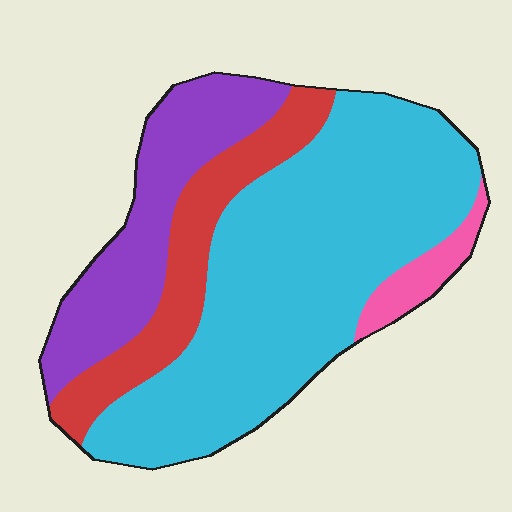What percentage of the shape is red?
Red takes up about one sixth (1/6) of the shape.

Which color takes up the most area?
Cyan, at roughly 55%.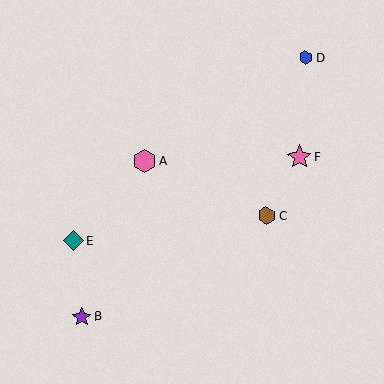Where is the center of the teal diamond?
The center of the teal diamond is at (74, 241).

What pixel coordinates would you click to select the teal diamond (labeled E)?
Click at (74, 241) to select the teal diamond E.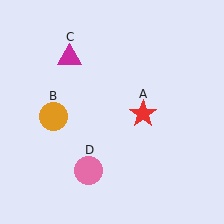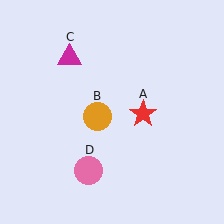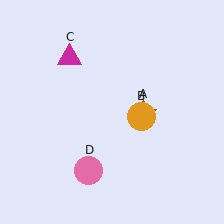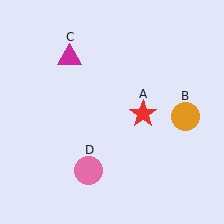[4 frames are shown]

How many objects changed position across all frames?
1 object changed position: orange circle (object B).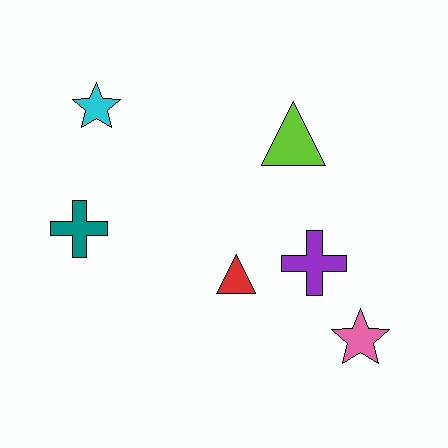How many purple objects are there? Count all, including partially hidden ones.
There is 1 purple object.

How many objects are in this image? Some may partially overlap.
There are 6 objects.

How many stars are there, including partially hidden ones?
There are 2 stars.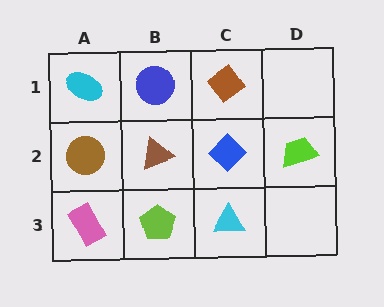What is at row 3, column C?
A cyan triangle.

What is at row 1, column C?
A brown diamond.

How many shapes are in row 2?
4 shapes.